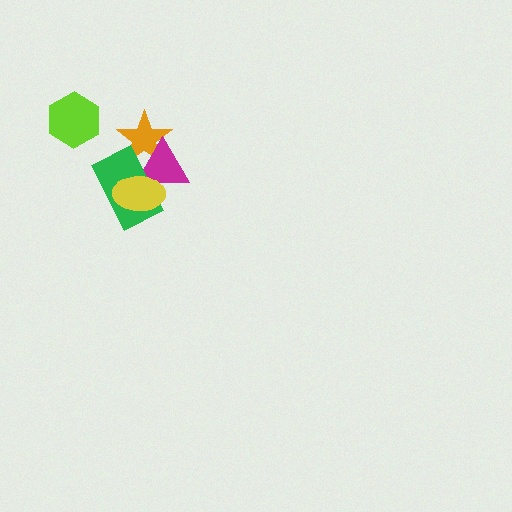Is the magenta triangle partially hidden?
Yes, it is partially covered by another shape.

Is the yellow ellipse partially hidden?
No, no other shape covers it.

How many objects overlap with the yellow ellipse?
2 objects overlap with the yellow ellipse.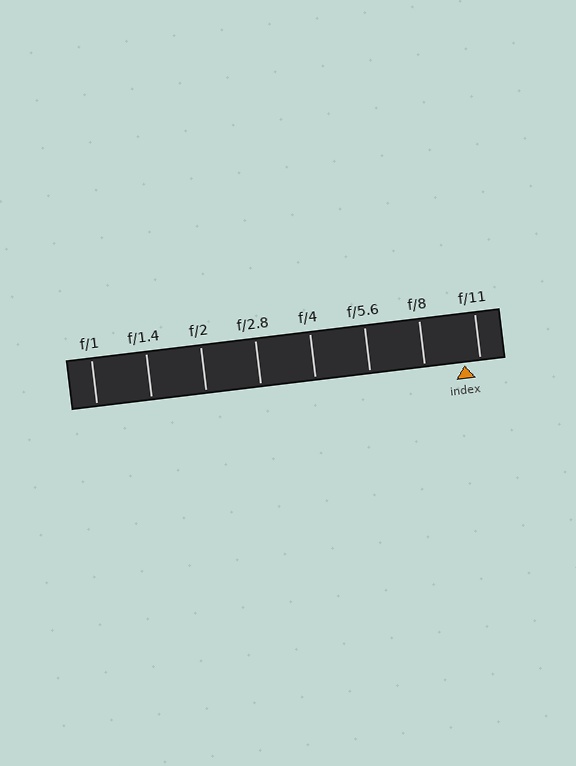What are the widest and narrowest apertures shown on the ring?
The widest aperture shown is f/1 and the narrowest is f/11.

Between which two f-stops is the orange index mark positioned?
The index mark is between f/8 and f/11.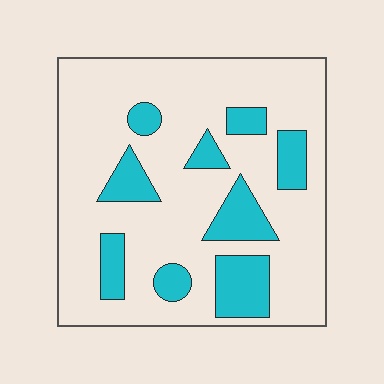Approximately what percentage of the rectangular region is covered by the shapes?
Approximately 20%.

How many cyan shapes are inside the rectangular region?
9.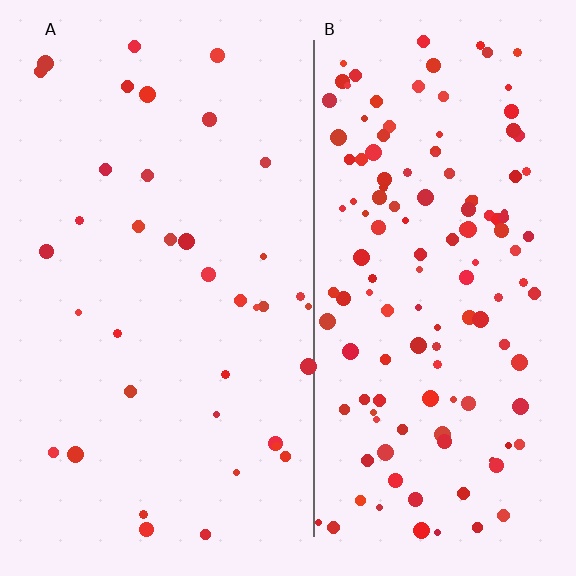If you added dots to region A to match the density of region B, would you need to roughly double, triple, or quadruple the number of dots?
Approximately quadruple.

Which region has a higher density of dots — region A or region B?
B (the right).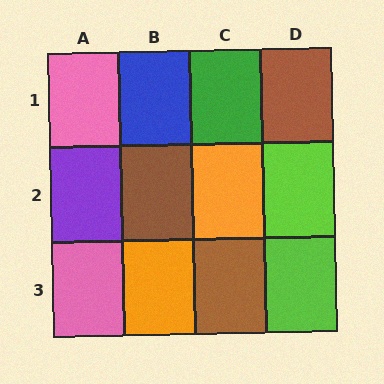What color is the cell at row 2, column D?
Lime.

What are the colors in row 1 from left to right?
Pink, blue, green, brown.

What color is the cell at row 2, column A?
Purple.